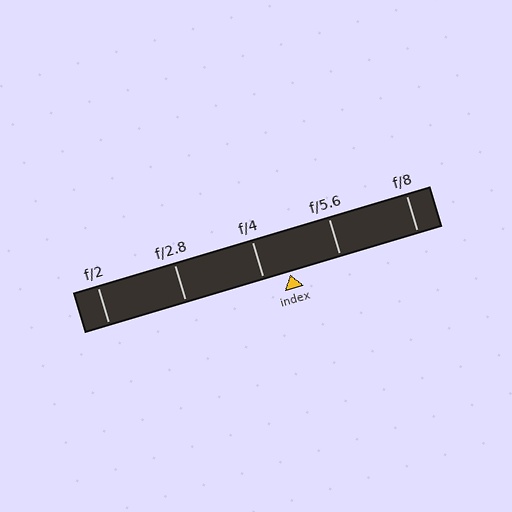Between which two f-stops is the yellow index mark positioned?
The index mark is between f/4 and f/5.6.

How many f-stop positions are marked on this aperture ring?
There are 5 f-stop positions marked.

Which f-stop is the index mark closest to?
The index mark is closest to f/4.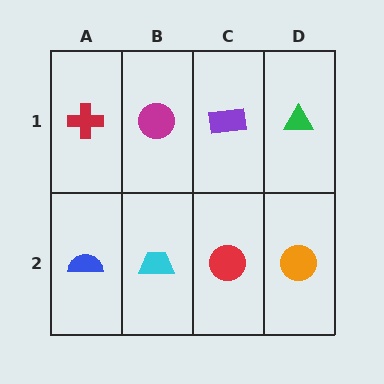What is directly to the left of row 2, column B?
A blue semicircle.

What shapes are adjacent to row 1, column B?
A cyan trapezoid (row 2, column B), a red cross (row 1, column A), a purple rectangle (row 1, column C).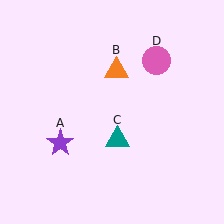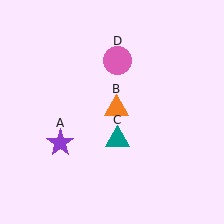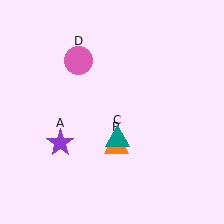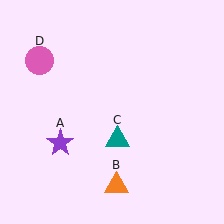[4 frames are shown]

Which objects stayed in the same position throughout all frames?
Purple star (object A) and teal triangle (object C) remained stationary.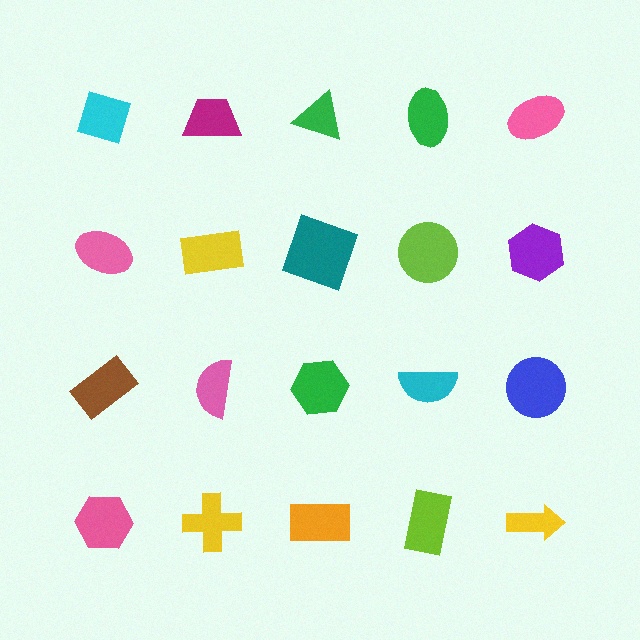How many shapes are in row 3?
5 shapes.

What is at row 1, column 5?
A pink ellipse.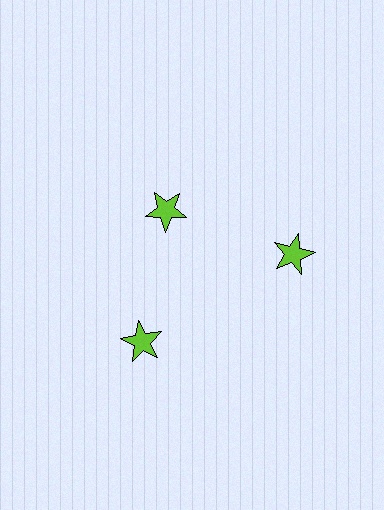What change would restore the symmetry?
The symmetry would be restored by moving it outward, back onto the ring so that all 3 stars sit at equal angles and equal distance from the center.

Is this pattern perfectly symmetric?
No. The 3 lime stars are arranged in a ring, but one element near the 11 o'clock position is pulled inward toward the center, breaking the 3-fold rotational symmetry.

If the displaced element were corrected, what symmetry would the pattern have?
It would have 3-fold rotational symmetry — the pattern would map onto itself every 120 degrees.